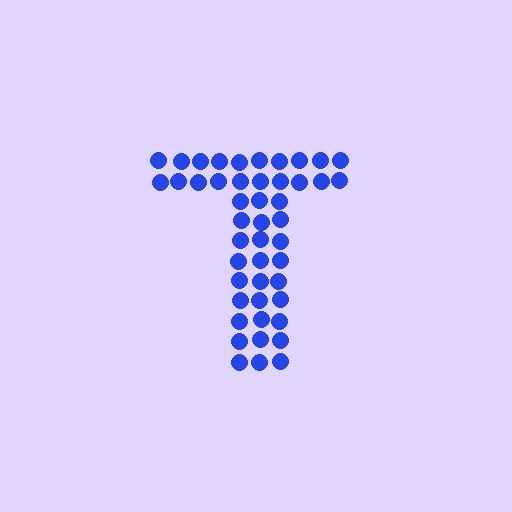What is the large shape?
The large shape is the letter T.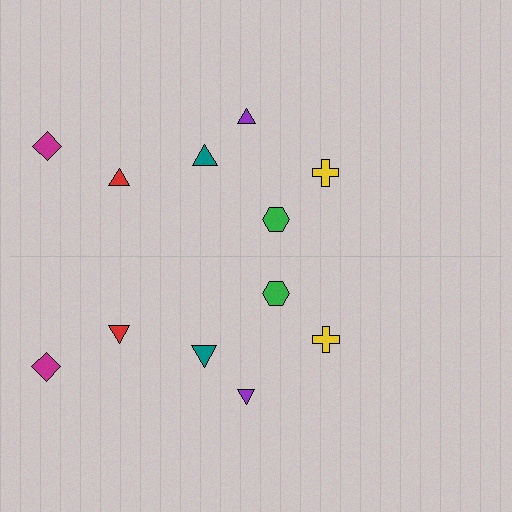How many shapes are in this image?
There are 12 shapes in this image.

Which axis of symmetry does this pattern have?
The pattern has a horizontal axis of symmetry running through the center of the image.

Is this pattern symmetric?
Yes, this pattern has bilateral (reflection) symmetry.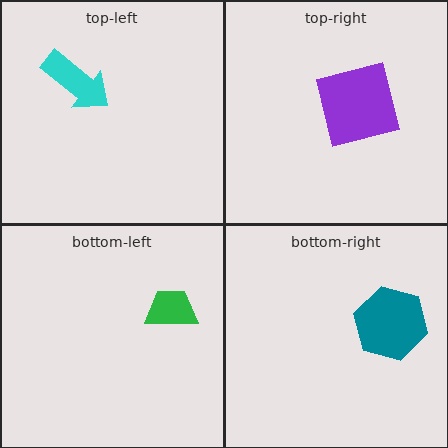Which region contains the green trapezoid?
The bottom-left region.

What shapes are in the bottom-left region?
The green trapezoid.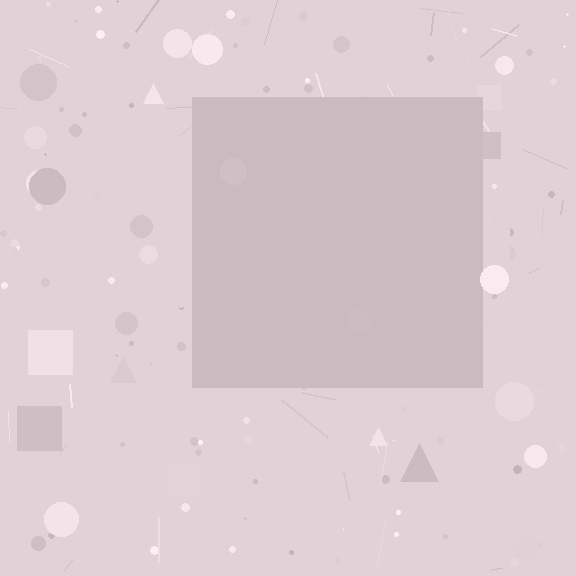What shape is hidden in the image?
A square is hidden in the image.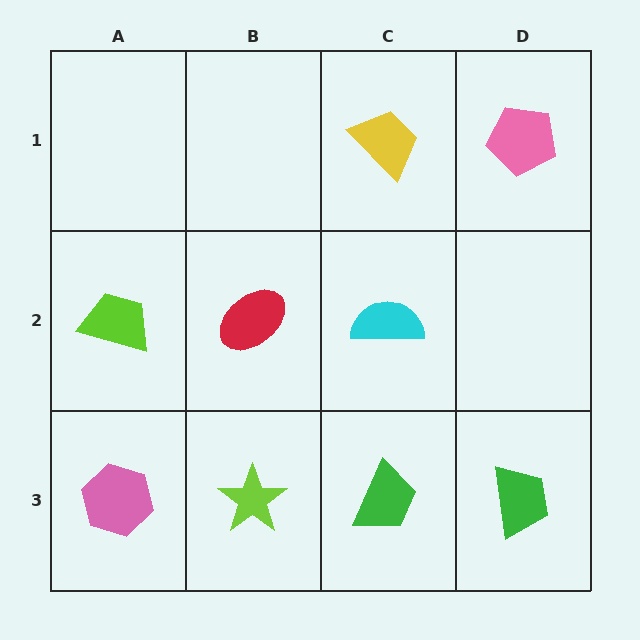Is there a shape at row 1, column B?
No, that cell is empty.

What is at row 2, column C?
A cyan semicircle.